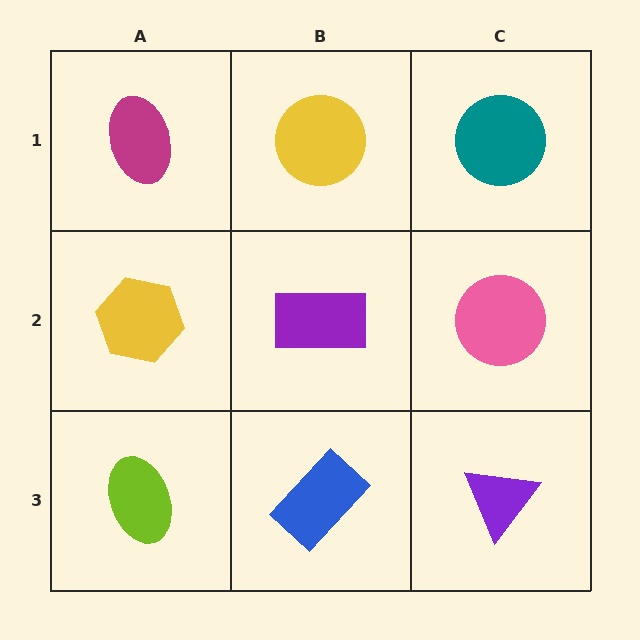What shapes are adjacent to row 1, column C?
A pink circle (row 2, column C), a yellow circle (row 1, column B).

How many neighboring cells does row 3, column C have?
2.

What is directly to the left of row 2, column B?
A yellow hexagon.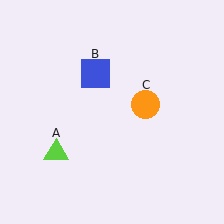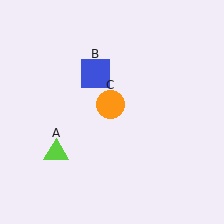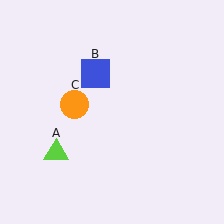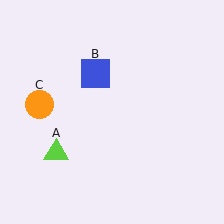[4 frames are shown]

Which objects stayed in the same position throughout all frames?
Lime triangle (object A) and blue square (object B) remained stationary.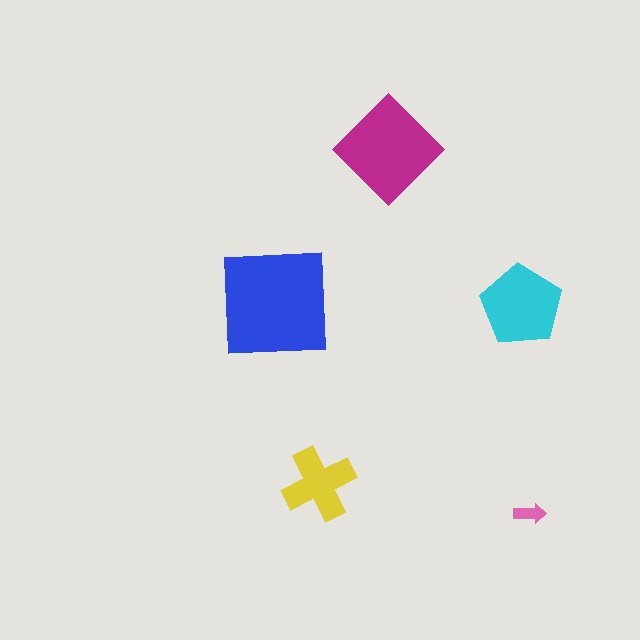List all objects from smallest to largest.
The pink arrow, the yellow cross, the cyan pentagon, the magenta diamond, the blue square.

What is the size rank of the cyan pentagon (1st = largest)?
3rd.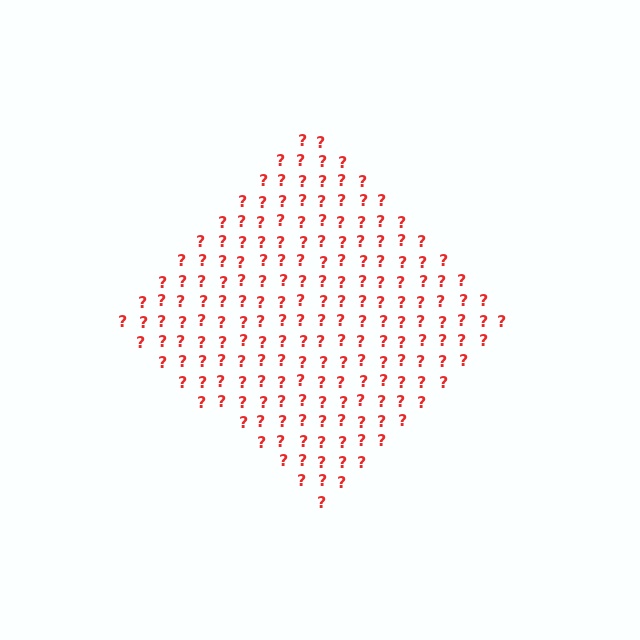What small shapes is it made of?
It is made of small question marks.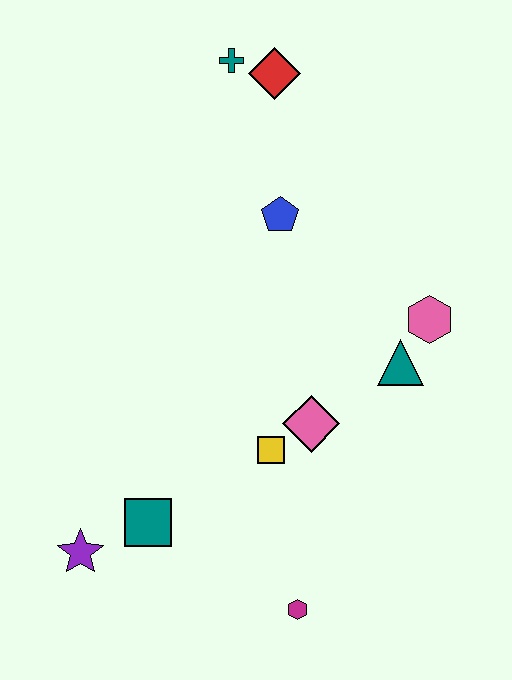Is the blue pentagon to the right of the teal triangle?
No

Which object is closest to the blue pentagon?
The red diamond is closest to the blue pentagon.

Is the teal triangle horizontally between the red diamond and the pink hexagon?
Yes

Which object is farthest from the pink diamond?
The teal cross is farthest from the pink diamond.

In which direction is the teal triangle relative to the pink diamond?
The teal triangle is to the right of the pink diamond.